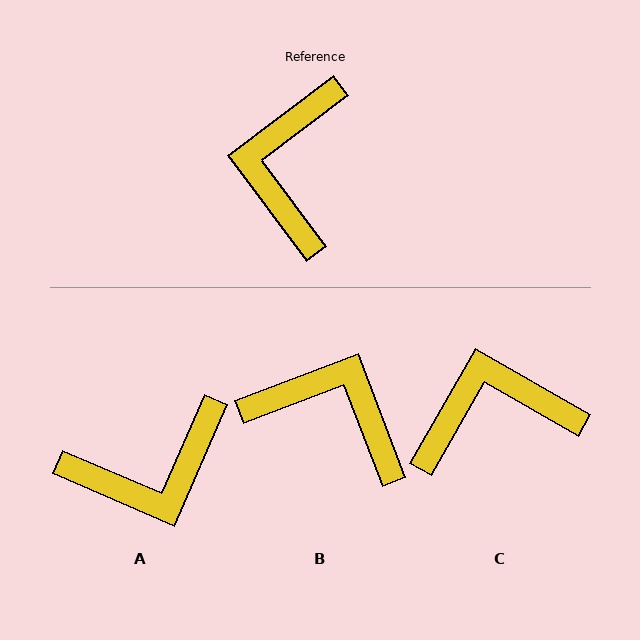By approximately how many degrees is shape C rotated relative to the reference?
Approximately 67 degrees clockwise.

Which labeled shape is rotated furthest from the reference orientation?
A, about 120 degrees away.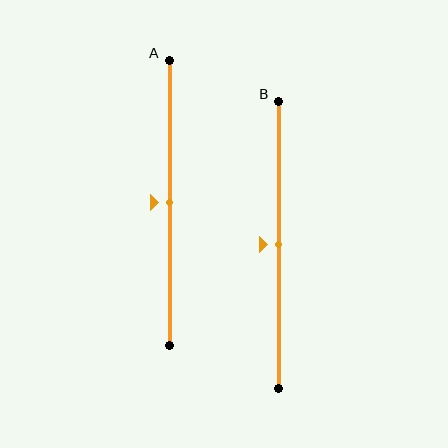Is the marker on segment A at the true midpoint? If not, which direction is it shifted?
Yes, the marker on segment A is at the true midpoint.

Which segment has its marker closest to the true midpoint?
Segment A has its marker closest to the true midpoint.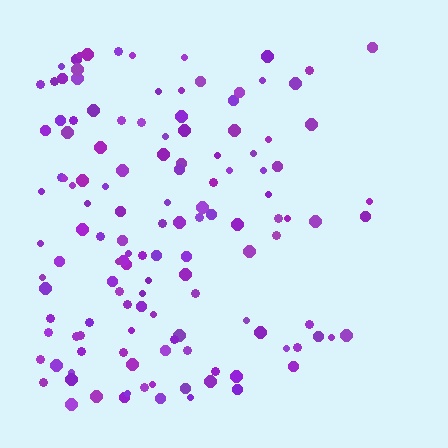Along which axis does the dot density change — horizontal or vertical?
Horizontal.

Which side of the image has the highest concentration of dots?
The left.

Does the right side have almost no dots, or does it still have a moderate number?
Still a moderate number, just noticeably fewer than the left.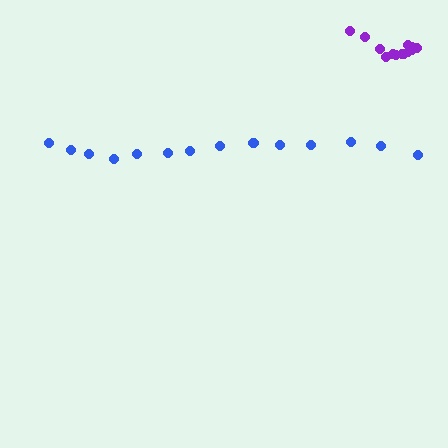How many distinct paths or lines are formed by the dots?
There are 2 distinct paths.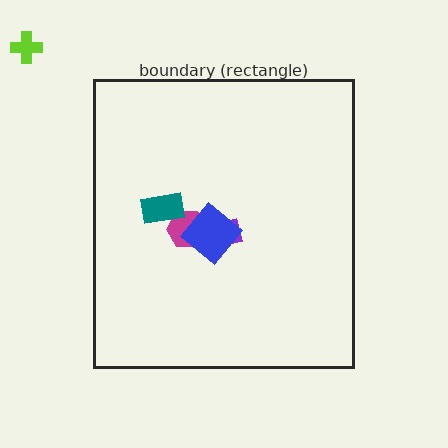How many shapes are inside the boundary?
4 inside, 1 outside.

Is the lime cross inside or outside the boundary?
Outside.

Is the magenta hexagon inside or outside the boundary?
Inside.